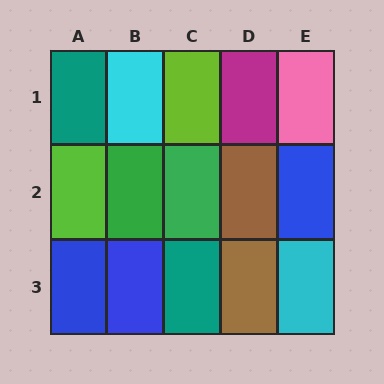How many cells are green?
2 cells are green.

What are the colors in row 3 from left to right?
Blue, blue, teal, brown, cyan.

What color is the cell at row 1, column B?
Cyan.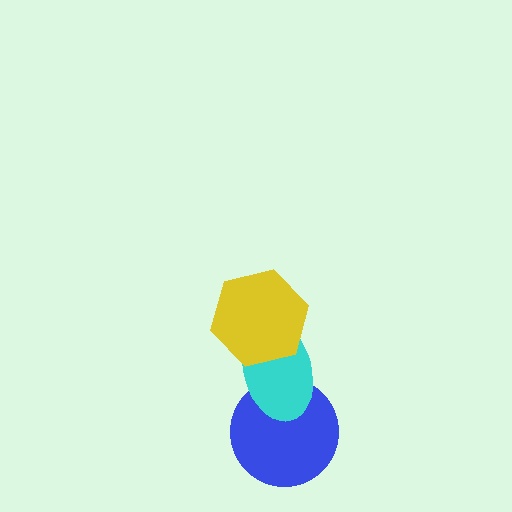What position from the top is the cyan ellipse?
The cyan ellipse is 2nd from the top.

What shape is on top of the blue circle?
The cyan ellipse is on top of the blue circle.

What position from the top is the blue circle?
The blue circle is 3rd from the top.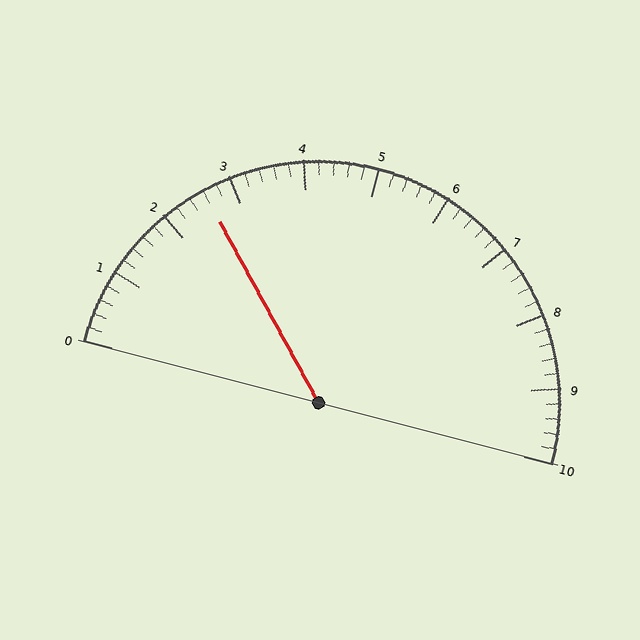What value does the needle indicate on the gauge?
The needle indicates approximately 2.6.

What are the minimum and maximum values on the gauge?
The gauge ranges from 0 to 10.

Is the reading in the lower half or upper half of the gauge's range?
The reading is in the lower half of the range (0 to 10).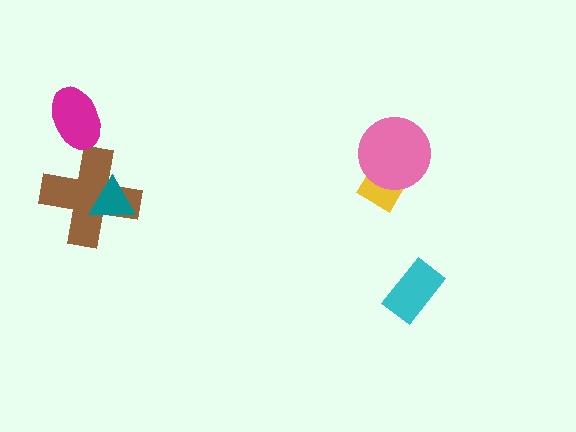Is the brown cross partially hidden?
Yes, it is partially covered by another shape.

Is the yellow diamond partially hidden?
Yes, it is partially covered by another shape.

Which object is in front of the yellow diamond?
The pink circle is in front of the yellow diamond.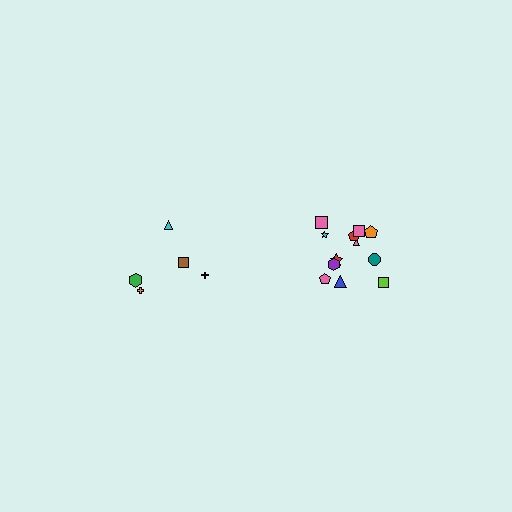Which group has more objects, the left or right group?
The right group.